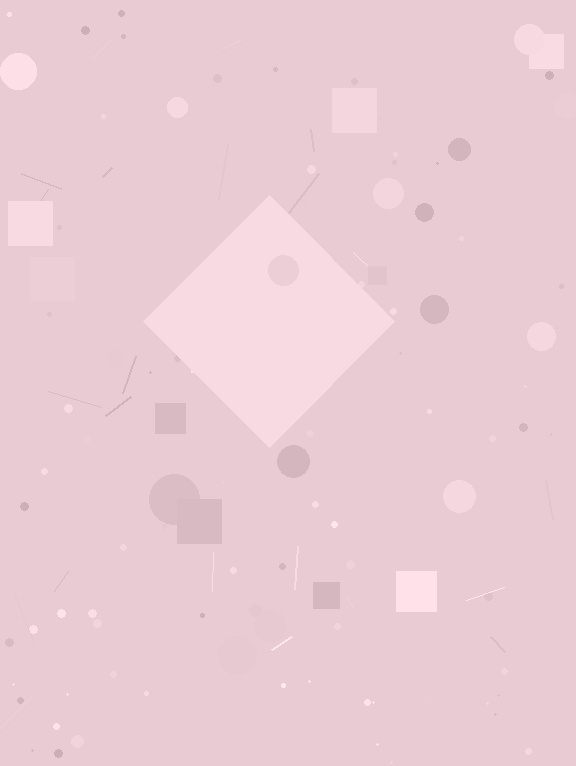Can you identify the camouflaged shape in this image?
The camouflaged shape is a diamond.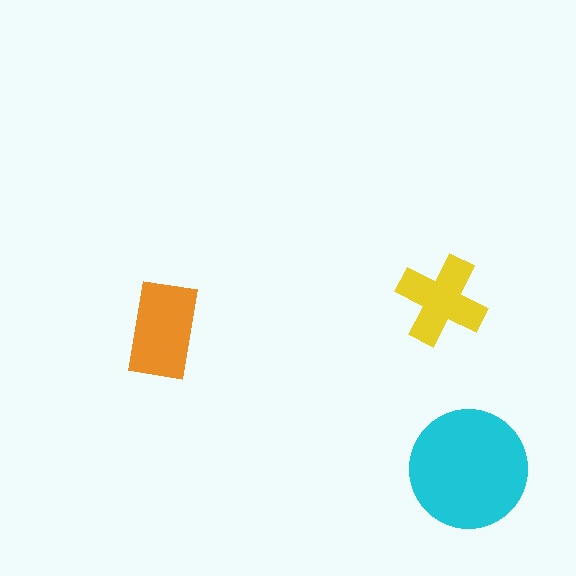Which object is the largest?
The cyan circle.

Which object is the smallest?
The yellow cross.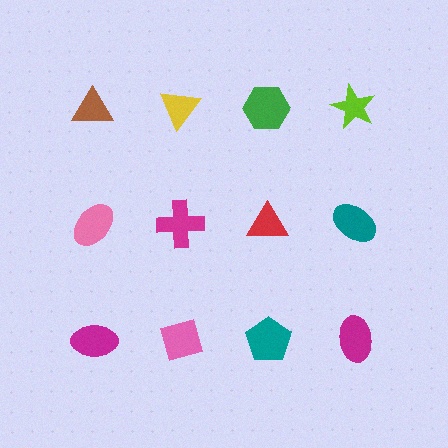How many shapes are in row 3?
4 shapes.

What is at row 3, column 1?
A magenta ellipse.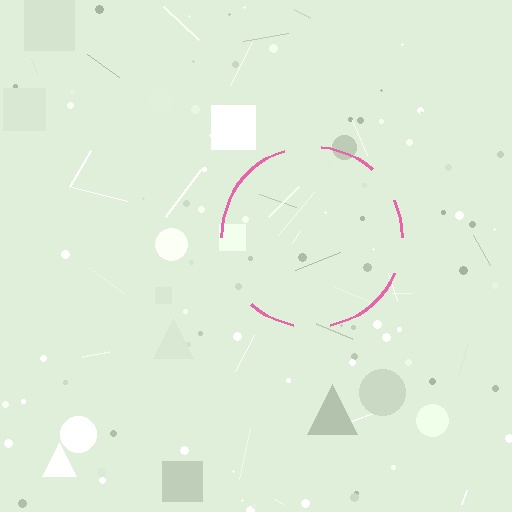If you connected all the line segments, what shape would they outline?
They would outline a circle.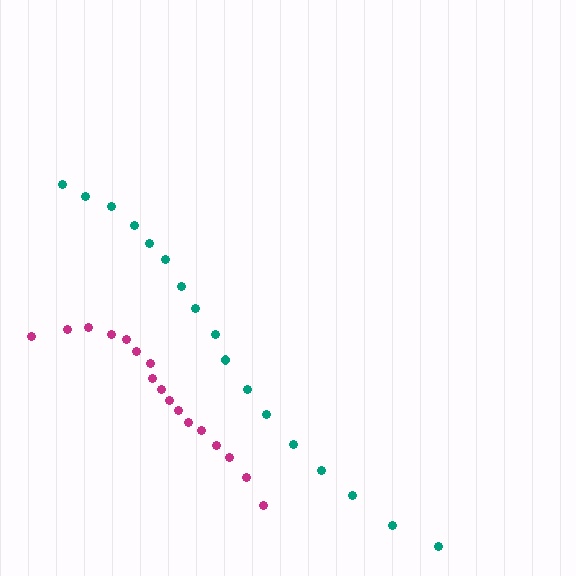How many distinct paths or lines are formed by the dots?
There are 2 distinct paths.